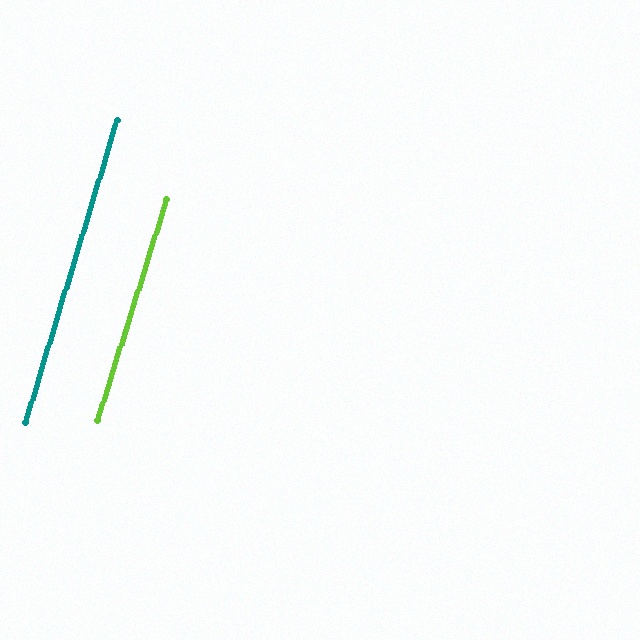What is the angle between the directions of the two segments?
Approximately 1 degree.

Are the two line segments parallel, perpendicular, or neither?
Parallel — their directions differ by only 0.6°.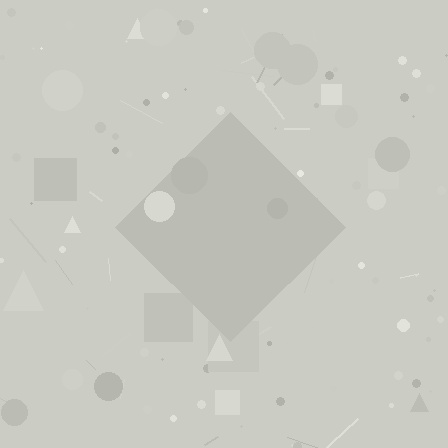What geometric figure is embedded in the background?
A diamond is embedded in the background.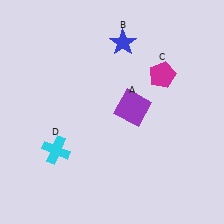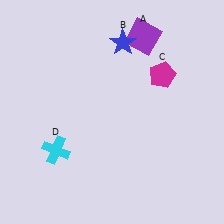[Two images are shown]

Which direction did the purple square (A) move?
The purple square (A) moved up.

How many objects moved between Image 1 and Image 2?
1 object moved between the two images.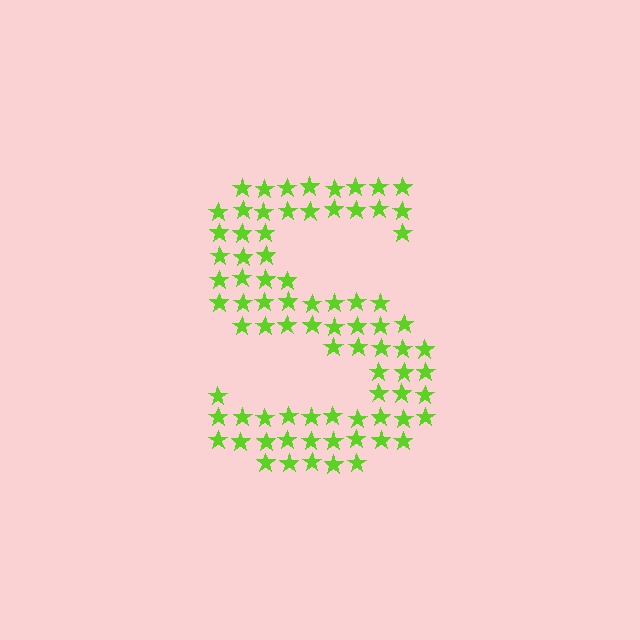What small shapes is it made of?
It is made of small stars.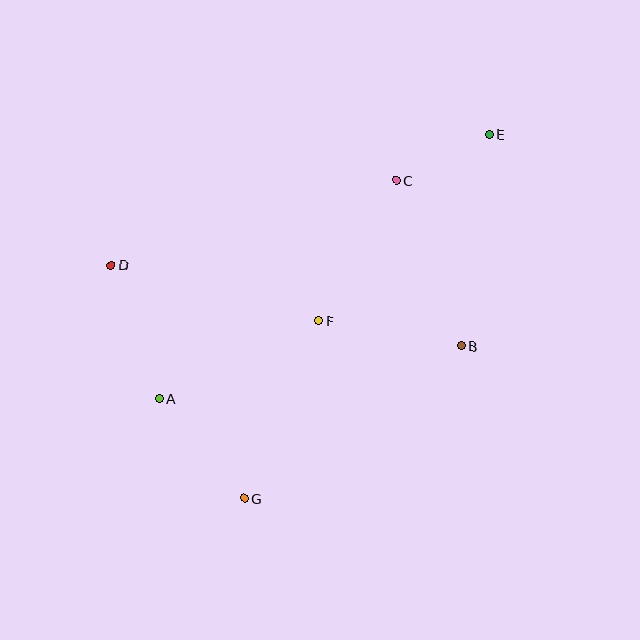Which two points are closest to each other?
Points C and E are closest to each other.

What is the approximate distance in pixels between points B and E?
The distance between B and E is approximately 213 pixels.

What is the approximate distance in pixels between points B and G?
The distance between B and G is approximately 265 pixels.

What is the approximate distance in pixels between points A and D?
The distance between A and D is approximately 141 pixels.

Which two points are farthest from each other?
Points E and G are farthest from each other.